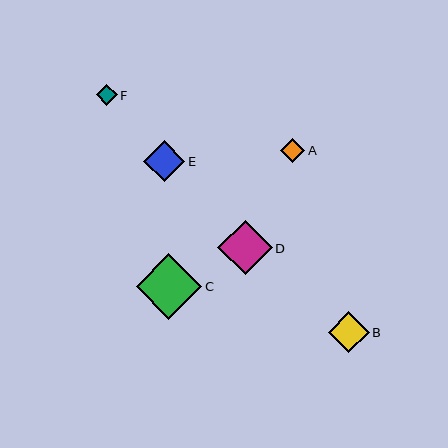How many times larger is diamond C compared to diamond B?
Diamond C is approximately 1.6 times the size of diamond B.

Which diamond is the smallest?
Diamond F is the smallest with a size of approximately 21 pixels.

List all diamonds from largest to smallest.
From largest to smallest: C, D, E, B, A, F.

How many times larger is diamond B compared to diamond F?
Diamond B is approximately 2.0 times the size of diamond F.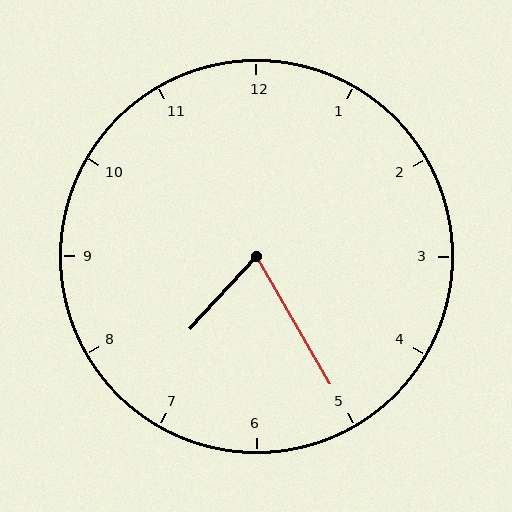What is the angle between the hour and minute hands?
Approximately 72 degrees.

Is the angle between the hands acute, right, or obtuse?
It is acute.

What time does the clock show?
7:25.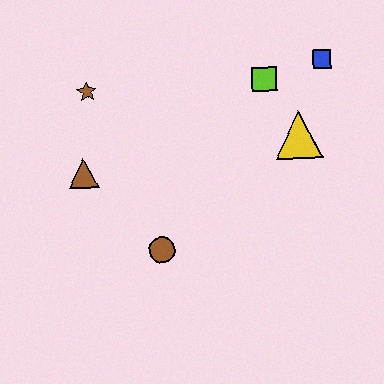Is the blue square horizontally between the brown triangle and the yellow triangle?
No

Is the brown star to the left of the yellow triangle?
Yes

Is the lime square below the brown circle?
No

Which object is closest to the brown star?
The brown triangle is closest to the brown star.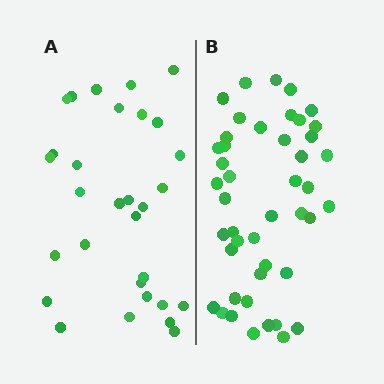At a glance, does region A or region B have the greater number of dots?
Region B (the right region) has more dots.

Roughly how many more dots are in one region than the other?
Region B has approximately 15 more dots than region A.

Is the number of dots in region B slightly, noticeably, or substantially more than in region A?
Region B has substantially more. The ratio is roughly 1.5 to 1.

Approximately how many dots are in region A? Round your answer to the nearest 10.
About 30 dots.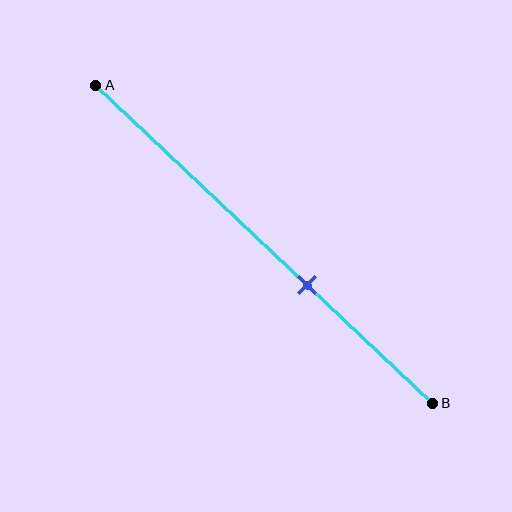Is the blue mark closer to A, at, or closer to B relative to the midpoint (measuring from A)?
The blue mark is closer to point B than the midpoint of segment AB.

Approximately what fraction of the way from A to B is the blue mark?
The blue mark is approximately 65% of the way from A to B.